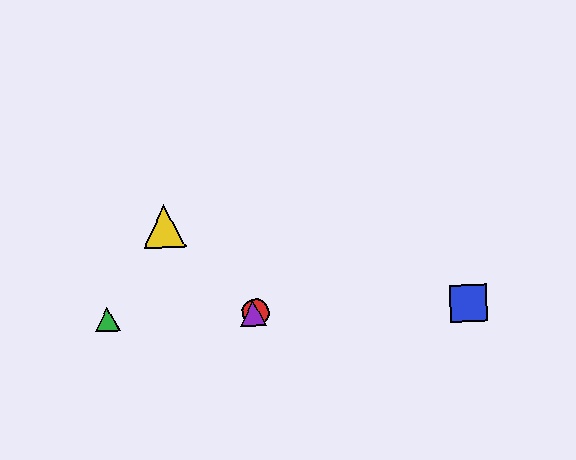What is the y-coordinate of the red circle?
The red circle is at y≈313.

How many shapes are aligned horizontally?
4 shapes (the red circle, the blue square, the green triangle, the purple triangle) are aligned horizontally.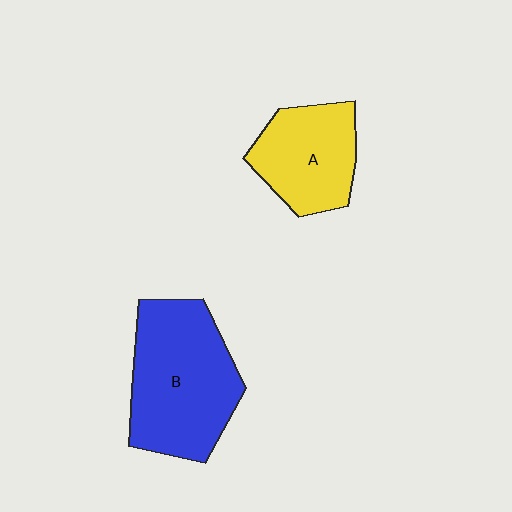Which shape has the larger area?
Shape B (blue).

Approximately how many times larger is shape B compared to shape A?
Approximately 1.5 times.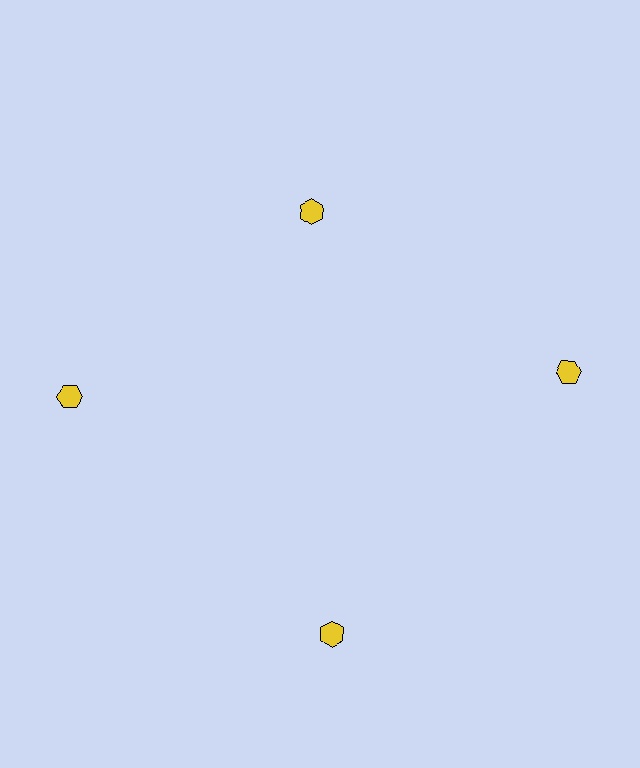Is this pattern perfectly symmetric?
No. The 4 yellow hexagons are arranged in a ring, but one element near the 12 o'clock position is pulled inward toward the center, breaking the 4-fold rotational symmetry.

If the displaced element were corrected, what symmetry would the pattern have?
It would have 4-fold rotational symmetry — the pattern would map onto itself every 90 degrees.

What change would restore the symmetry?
The symmetry would be restored by moving it outward, back onto the ring so that all 4 hexagons sit at equal angles and equal distance from the center.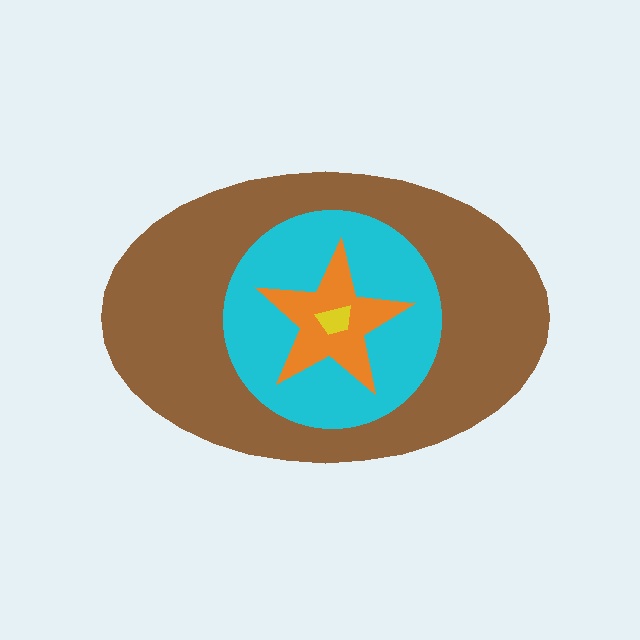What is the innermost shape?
The yellow trapezoid.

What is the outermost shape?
The brown ellipse.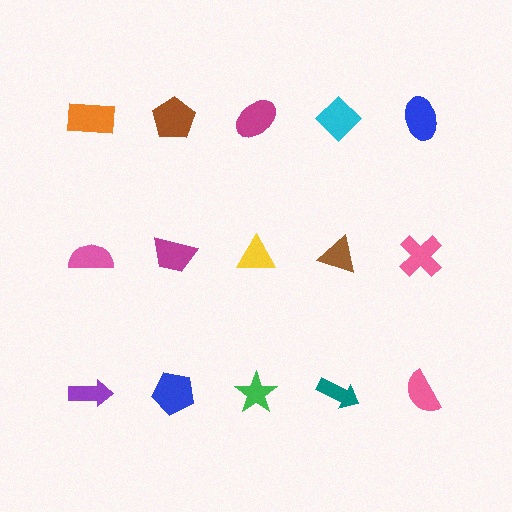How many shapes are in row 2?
5 shapes.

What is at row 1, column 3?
A magenta ellipse.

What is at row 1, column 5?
A blue ellipse.